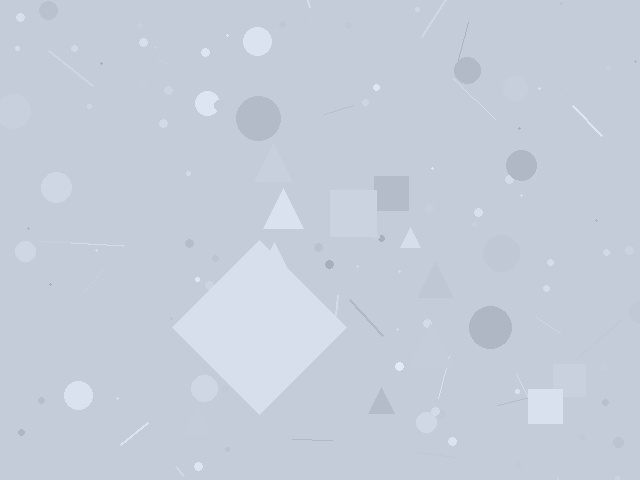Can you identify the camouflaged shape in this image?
The camouflaged shape is a diamond.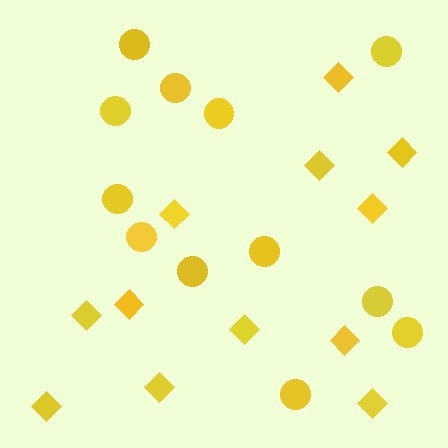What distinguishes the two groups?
There are 2 groups: one group of diamonds (12) and one group of circles (12).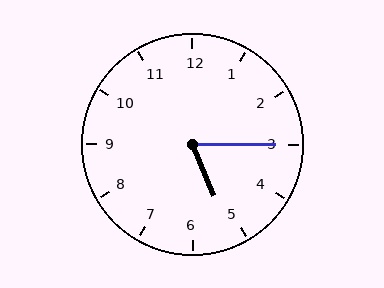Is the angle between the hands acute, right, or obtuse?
It is acute.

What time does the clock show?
5:15.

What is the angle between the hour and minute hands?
Approximately 68 degrees.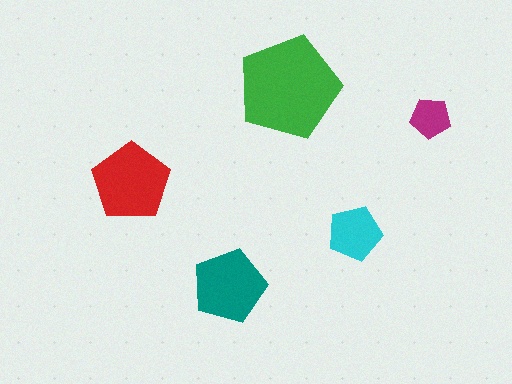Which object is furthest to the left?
The red pentagon is leftmost.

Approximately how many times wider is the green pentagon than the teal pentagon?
About 1.5 times wider.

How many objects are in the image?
There are 5 objects in the image.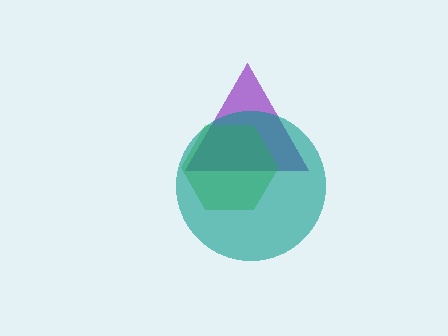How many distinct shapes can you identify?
There are 3 distinct shapes: a purple triangle, a lime hexagon, a teal circle.